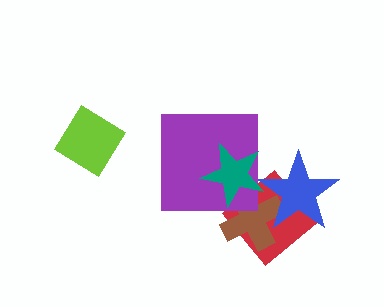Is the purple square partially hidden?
Yes, it is partially covered by another shape.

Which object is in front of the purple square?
The teal star is in front of the purple square.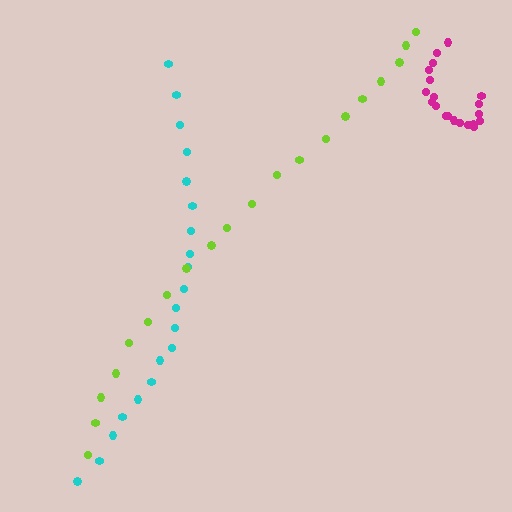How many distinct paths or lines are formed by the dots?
There are 3 distinct paths.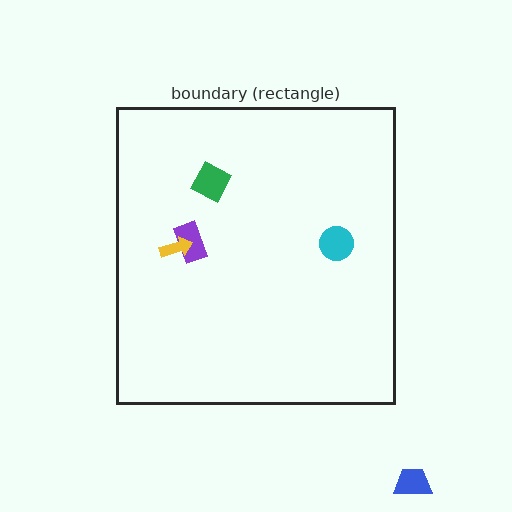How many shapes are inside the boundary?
4 inside, 1 outside.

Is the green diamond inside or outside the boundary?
Inside.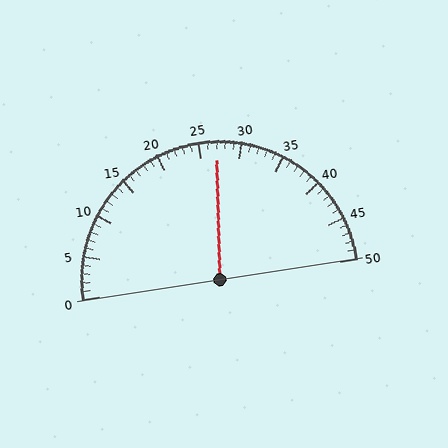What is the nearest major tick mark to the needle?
The nearest major tick mark is 25.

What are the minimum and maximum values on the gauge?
The gauge ranges from 0 to 50.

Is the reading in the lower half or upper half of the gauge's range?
The reading is in the upper half of the range (0 to 50).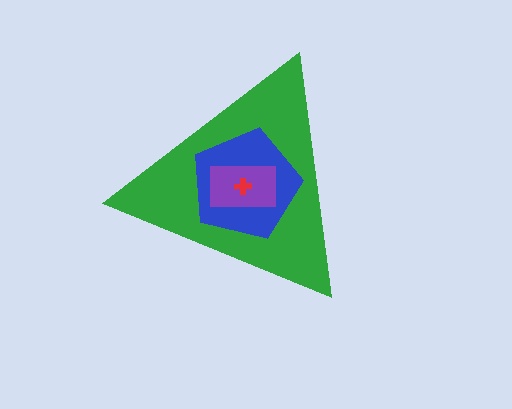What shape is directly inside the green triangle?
The blue pentagon.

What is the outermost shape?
The green triangle.